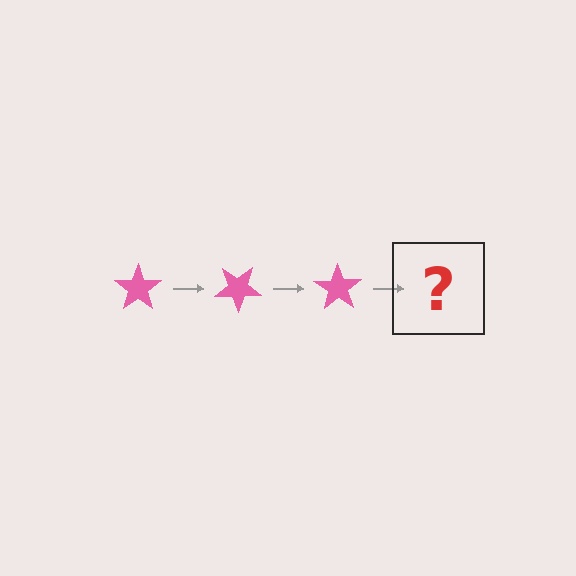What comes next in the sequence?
The next element should be a pink star rotated 105 degrees.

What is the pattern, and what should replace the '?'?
The pattern is that the star rotates 35 degrees each step. The '?' should be a pink star rotated 105 degrees.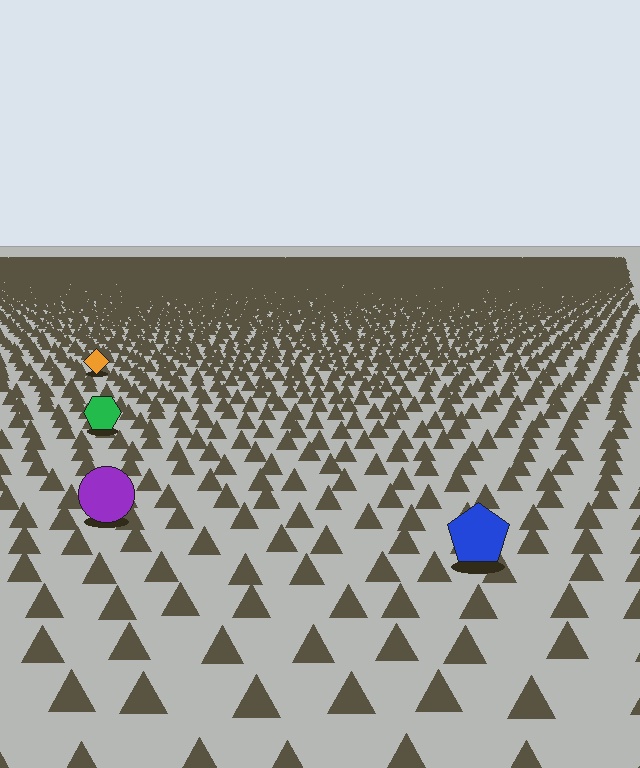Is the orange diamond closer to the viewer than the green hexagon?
No. The green hexagon is closer — you can tell from the texture gradient: the ground texture is coarser near it.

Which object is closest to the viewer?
The blue pentagon is closest. The texture marks near it are larger and more spread out.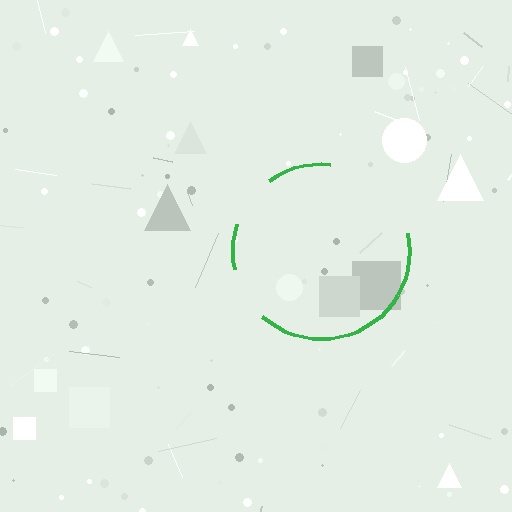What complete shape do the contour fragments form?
The contour fragments form a circle.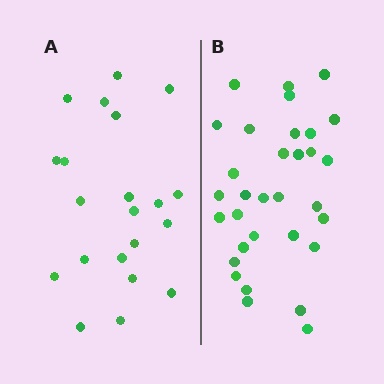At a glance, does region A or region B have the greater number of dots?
Region B (the right region) has more dots.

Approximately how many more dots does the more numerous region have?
Region B has roughly 12 or so more dots than region A.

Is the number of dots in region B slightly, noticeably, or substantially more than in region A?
Region B has substantially more. The ratio is roughly 1.5 to 1.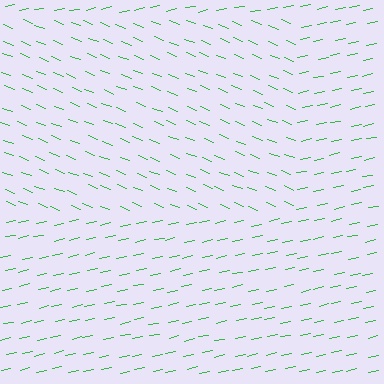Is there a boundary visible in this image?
Yes, there is a texture boundary formed by a change in line orientation.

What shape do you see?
I see a rectangle.